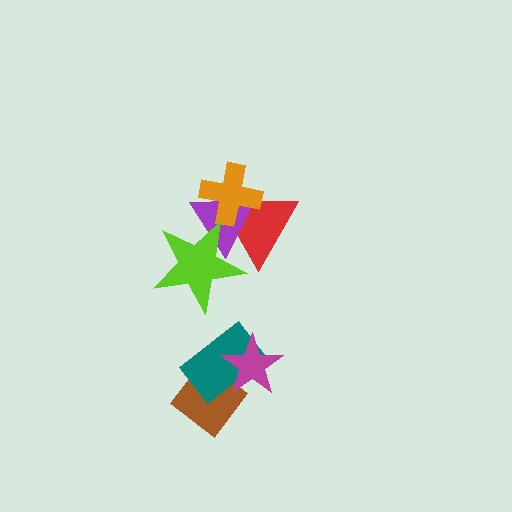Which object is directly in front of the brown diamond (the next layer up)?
The teal rectangle is directly in front of the brown diamond.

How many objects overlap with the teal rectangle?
2 objects overlap with the teal rectangle.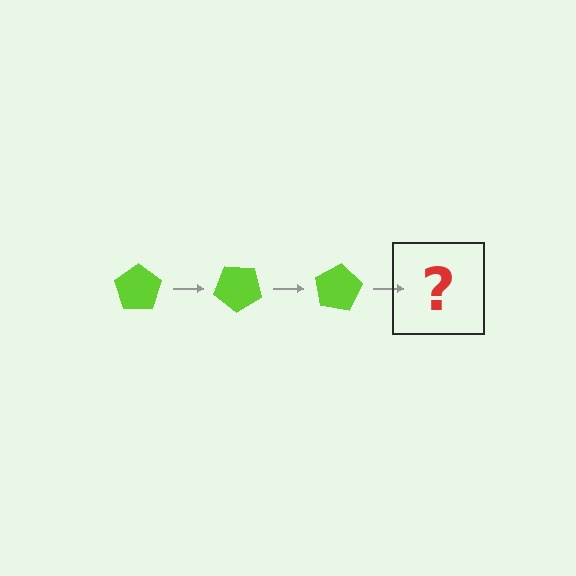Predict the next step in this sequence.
The next step is a lime pentagon rotated 120 degrees.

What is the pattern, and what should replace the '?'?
The pattern is that the pentagon rotates 40 degrees each step. The '?' should be a lime pentagon rotated 120 degrees.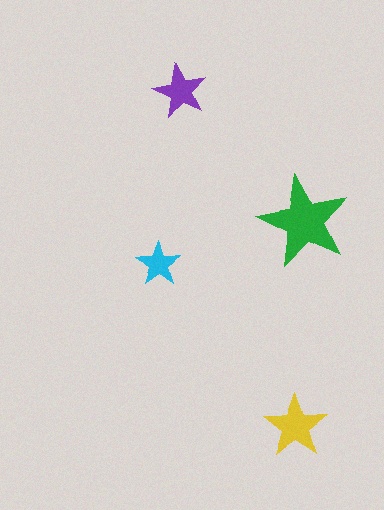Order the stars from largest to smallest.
the green one, the yellow one, the purple one, the cyan one.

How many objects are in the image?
There are 4 objects in the image.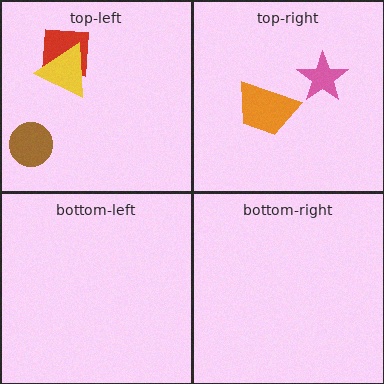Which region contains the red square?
The top-left region.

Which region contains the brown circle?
The top-left region.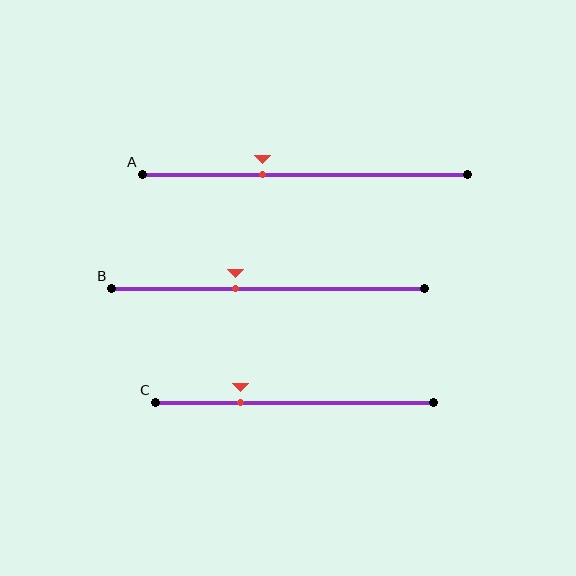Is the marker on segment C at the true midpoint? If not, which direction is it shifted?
No, the marker on segment C is shifted to the left by about 19% of the segment length.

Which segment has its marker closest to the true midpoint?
Segment B has its marker closest to the true midpoint.